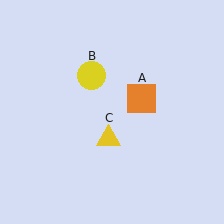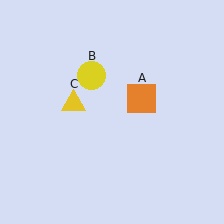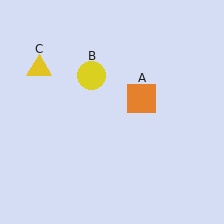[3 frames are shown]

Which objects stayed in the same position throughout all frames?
Orange square (object A) and yellow circle (object B) remained stationary.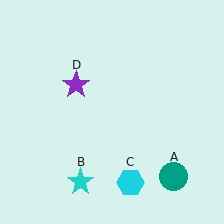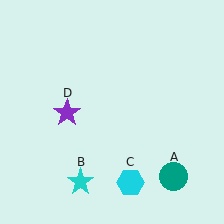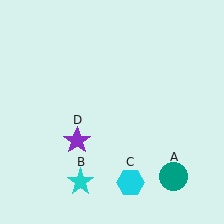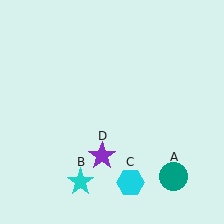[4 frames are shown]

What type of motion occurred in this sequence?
The purple star (object D) rotated counterclockwise around the center of the scene.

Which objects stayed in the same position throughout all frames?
Teal circle (object A) and cyan star (object B) and cyan hexagon (object C) remained stationary.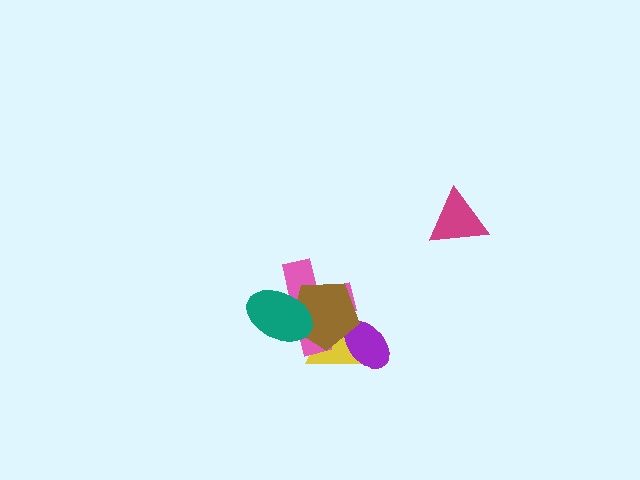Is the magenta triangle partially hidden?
No, no other shape covers it.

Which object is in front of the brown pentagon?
The teal ellipse is in front of the brown pentagon.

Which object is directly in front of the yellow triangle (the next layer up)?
The purple ellipse is directly in front of the yellow triangle.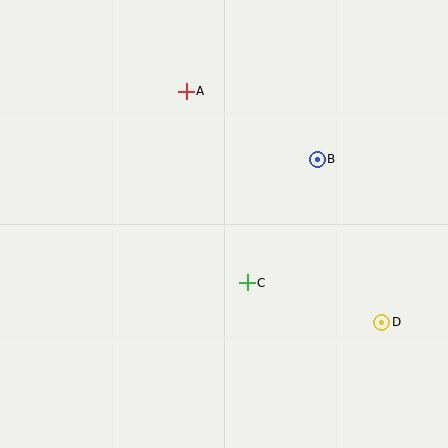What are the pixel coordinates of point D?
Point D is at (382, 322).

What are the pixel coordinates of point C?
Point C is at (247, 283).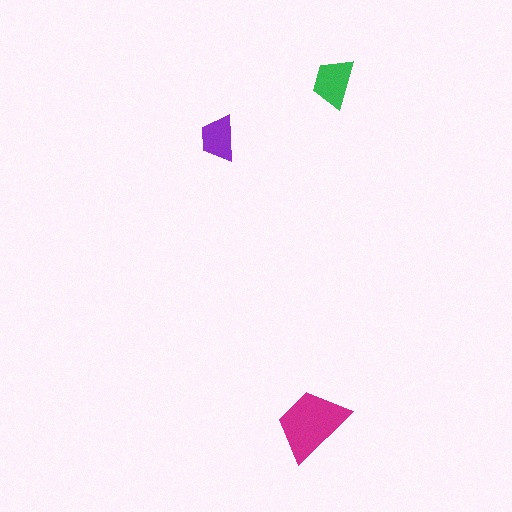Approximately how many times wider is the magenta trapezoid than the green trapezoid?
About 1.5 times wider.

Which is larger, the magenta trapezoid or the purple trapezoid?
The magenta one.